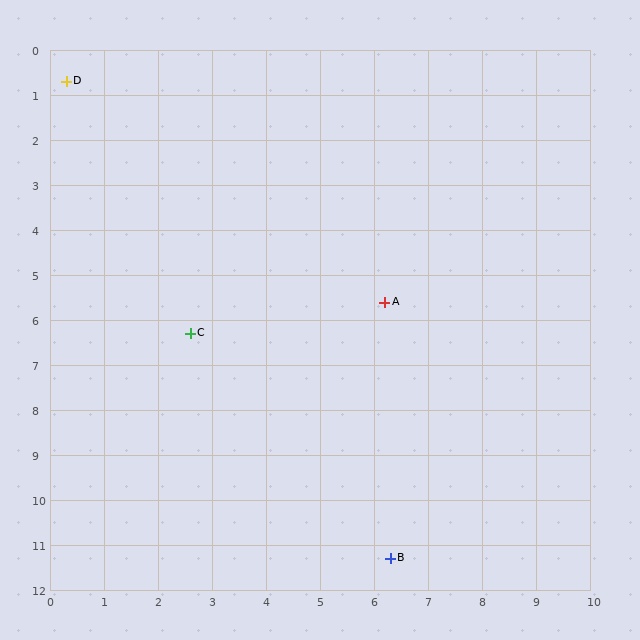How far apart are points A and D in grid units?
Points A and D are about 7.7 grid units apart.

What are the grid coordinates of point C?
Point C is at approximately (2.6, 6.3).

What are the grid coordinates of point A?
Point A is at approximately (6.2, 5.6).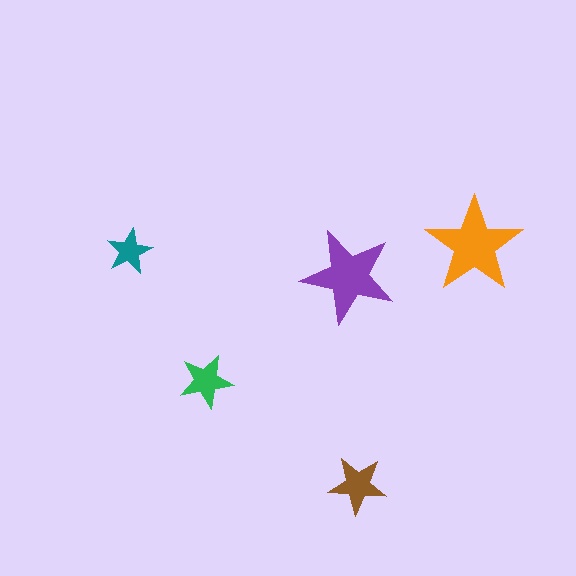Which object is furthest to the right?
The orange star is rightmost.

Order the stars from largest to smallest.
the orange one, the purple one, the brown one, the green one, the teal one.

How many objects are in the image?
There are 5 objects in the image.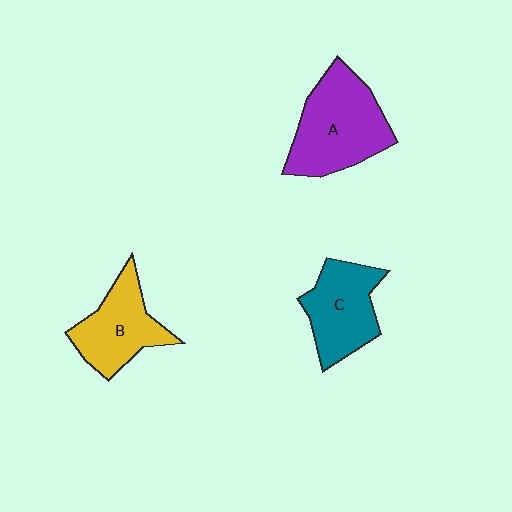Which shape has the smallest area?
Shape B (yellow).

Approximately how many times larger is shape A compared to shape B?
Approximately 1.4 times.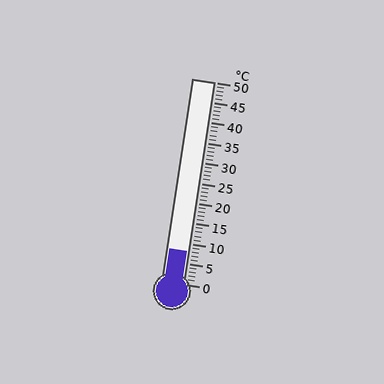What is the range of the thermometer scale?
The thermometer scale ranges from 0°C to 50°C.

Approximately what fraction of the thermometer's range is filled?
The thermometer is filled to approximately 15% of its range.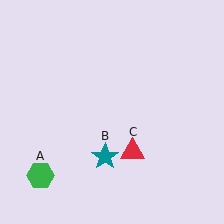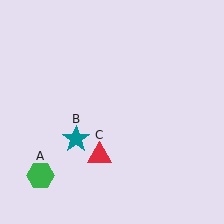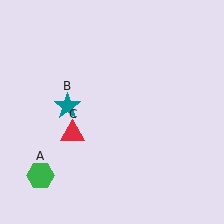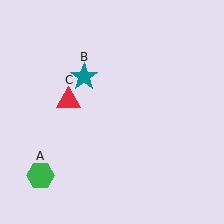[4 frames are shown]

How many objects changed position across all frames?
2 objects changed position: teal star (object B), red triangle (object C).